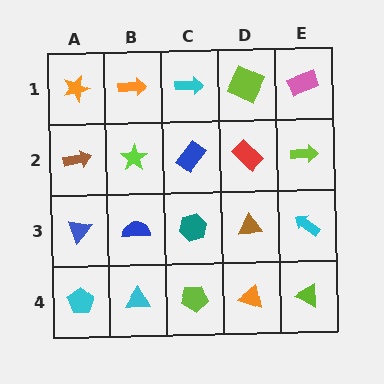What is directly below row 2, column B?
A blue semicircle.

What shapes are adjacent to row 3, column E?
A lime arrow (row 2, column E), a lime triangle (row 4, column E), a brown triangle (row 3, column D).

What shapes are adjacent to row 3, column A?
A brown arrow (row 2, column A), a cyan pentagon (row 4, column A), a blue semicircle (row 3, column B).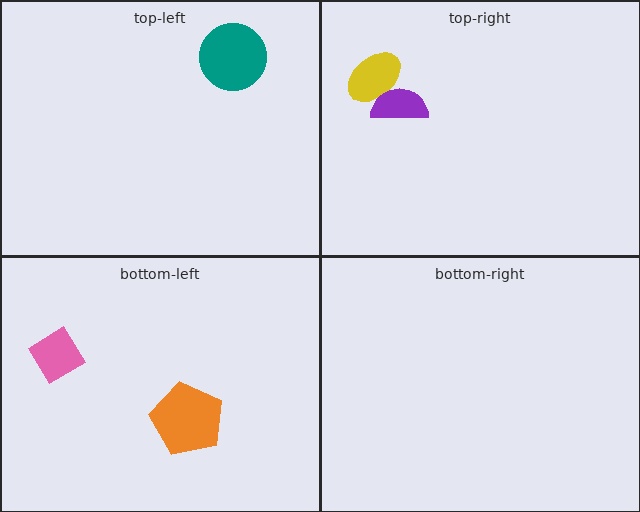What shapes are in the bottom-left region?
The pink diamond, the orange pentagon.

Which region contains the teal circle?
The top-left region.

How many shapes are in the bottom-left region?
2.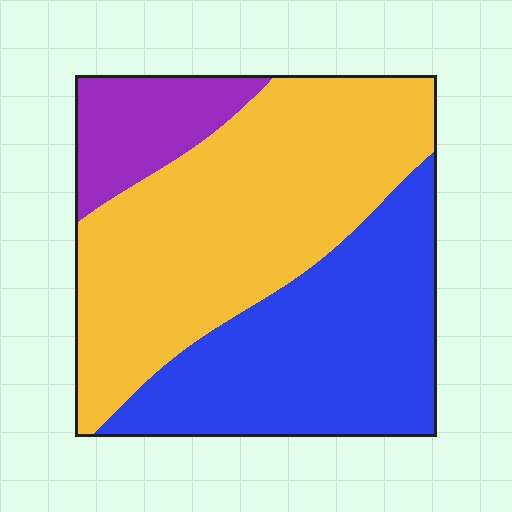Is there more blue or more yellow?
Yellow.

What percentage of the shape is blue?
Blue takes up between a quarter and a half of the shape.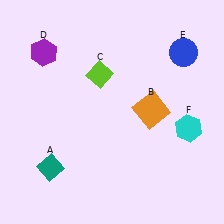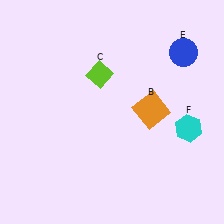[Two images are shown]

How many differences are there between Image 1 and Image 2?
There are 2 differences between the two images.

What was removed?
The purple hexagon (D), the teal diamond (A) were removed in Image 2.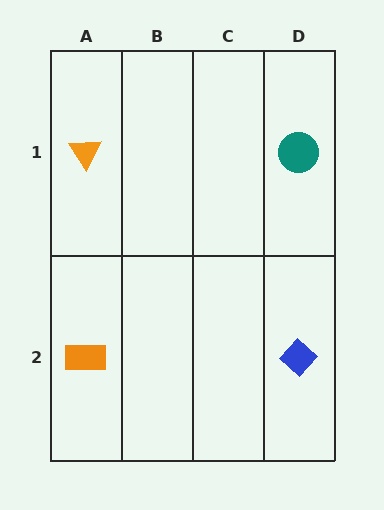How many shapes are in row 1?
2 shapes.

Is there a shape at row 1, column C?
No, that cell is empty.